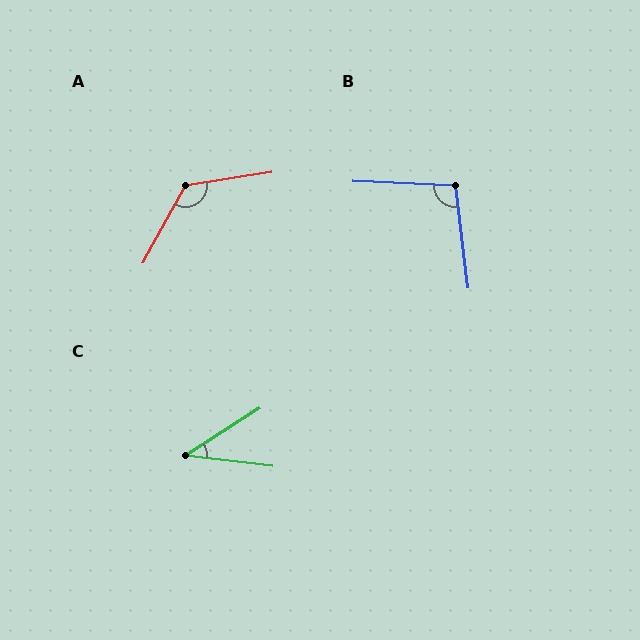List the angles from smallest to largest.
C (39°), B (99°), A (127°).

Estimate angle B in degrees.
Approximately 99 degrees.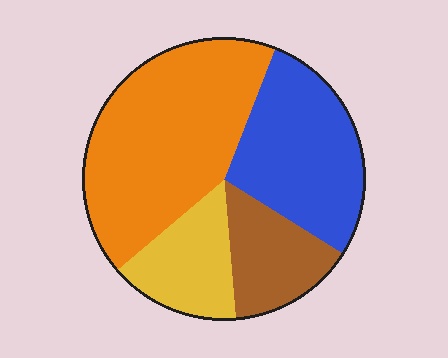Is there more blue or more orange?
Orange.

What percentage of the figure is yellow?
Yellow takes up about one sixth (1/6) of the figure.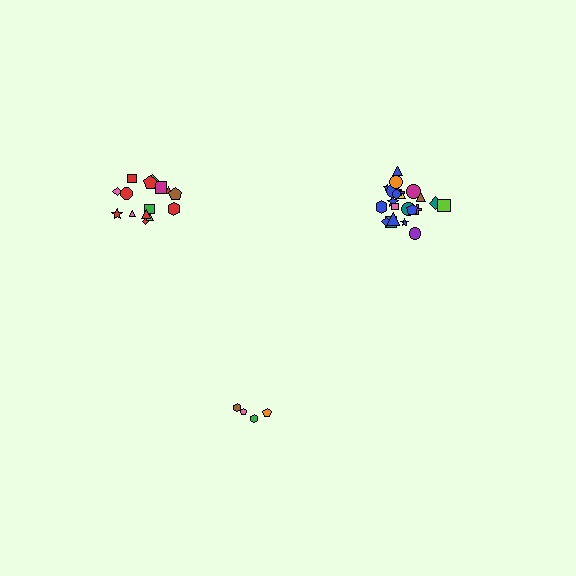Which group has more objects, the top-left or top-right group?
The top-right group.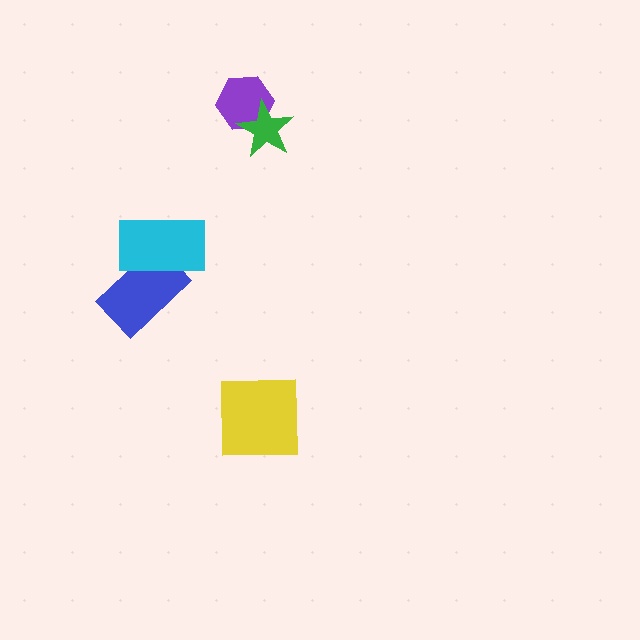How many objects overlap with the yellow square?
0 objects overlap with the yellow square.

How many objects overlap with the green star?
1 object overlaps with the green star.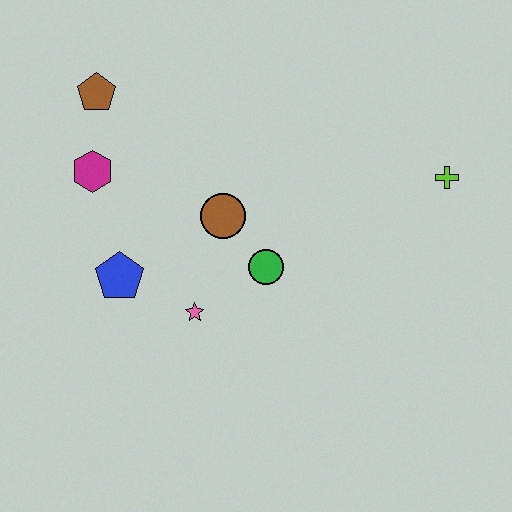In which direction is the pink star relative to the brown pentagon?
The pink star is below the brown pentagon.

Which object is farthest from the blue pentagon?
The lime cross is farthest from the blue pentagon.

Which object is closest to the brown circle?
The green circle is closest to the brown circle.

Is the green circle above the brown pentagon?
No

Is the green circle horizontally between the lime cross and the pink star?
Yes